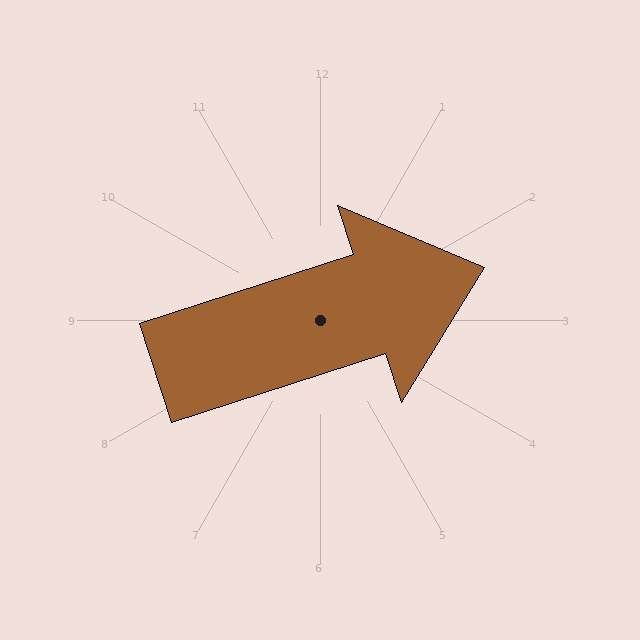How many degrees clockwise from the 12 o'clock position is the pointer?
Approximately 72 degrees.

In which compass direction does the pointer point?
East.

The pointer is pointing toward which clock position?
Roughly 2 o'clock.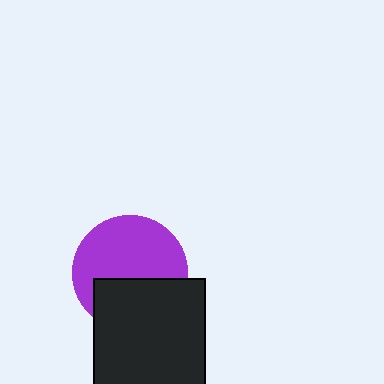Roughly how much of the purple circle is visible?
About half of it is visible (roughly 60%).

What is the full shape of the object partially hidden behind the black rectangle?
The partially hidden object is a purple circle.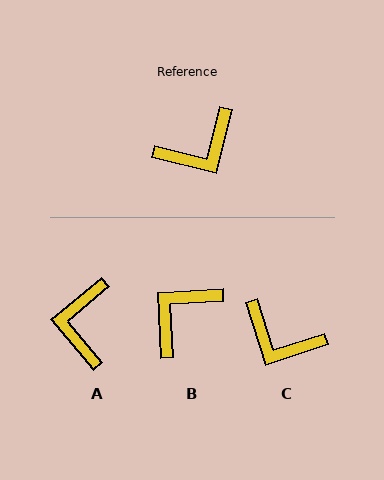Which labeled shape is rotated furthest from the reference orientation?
B, about 163 degrees away.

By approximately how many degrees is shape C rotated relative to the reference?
Approximately 58 degrees clockwise.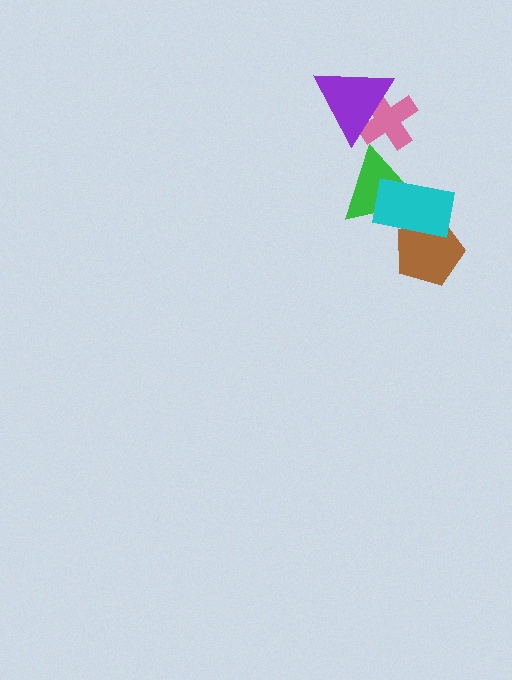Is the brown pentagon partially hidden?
Yes, it is partially covered by another shape.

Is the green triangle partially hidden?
Yes, it is partially covered by another shape.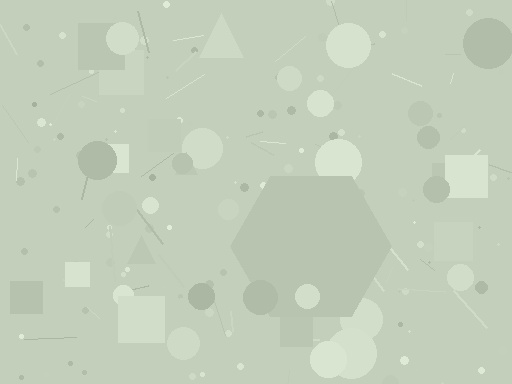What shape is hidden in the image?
A hexagon is hidden in the image.